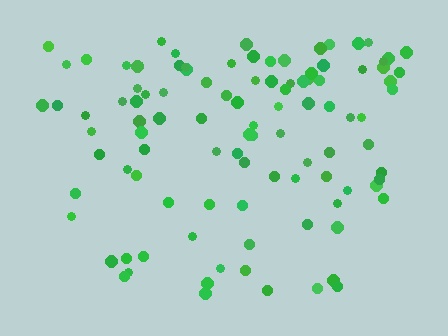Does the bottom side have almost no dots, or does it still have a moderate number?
Still a moderate number, just noticeably fewer than the top.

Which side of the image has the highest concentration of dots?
The top.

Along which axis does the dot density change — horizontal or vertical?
Vertical.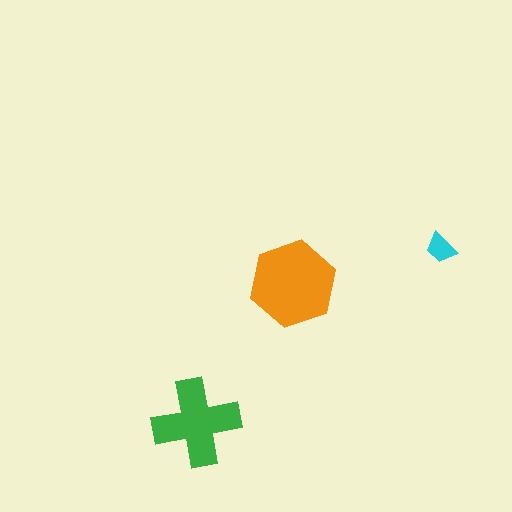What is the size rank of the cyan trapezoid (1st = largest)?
3rd.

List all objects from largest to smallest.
The orange hexagon, the green cross, the cyan trapezoid.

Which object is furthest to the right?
The cyan trapezoid is rightmost.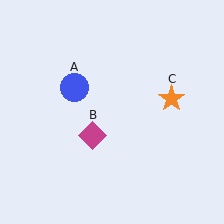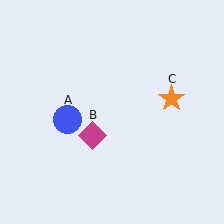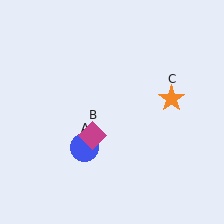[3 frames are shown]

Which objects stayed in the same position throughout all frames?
Magenta diamond (object B) and orange star (object C) remained stationary.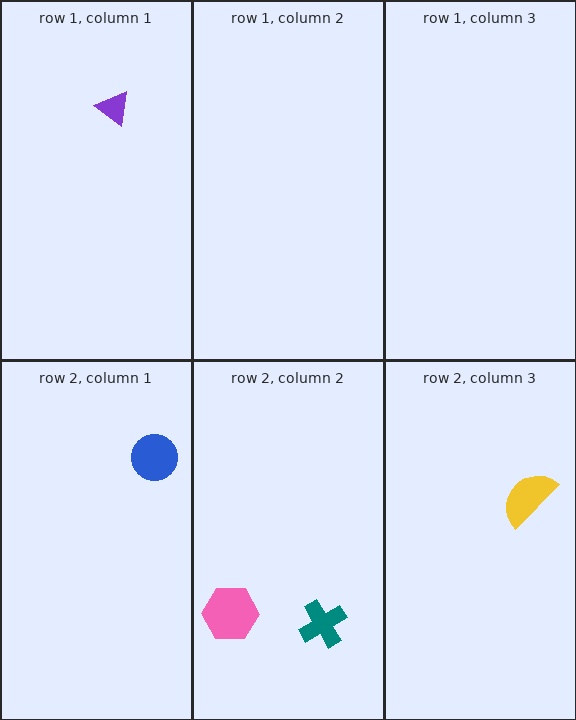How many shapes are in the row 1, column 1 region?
1.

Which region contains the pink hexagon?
The row 2, column 2 region.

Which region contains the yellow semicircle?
The row 2, column 3 region.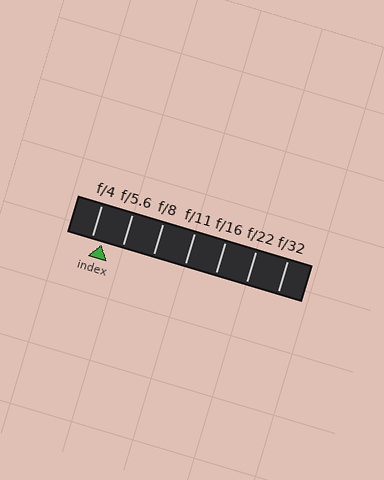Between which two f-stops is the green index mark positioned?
The index mark is between f/4 and f/5.6.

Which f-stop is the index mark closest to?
The index mark is closest to f/4.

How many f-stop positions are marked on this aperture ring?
There are 7 f-stop positions marked.